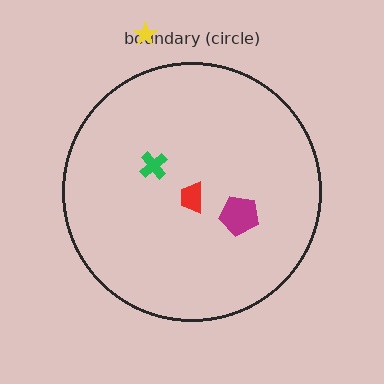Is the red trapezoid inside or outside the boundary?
Inside.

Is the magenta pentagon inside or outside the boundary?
Inside.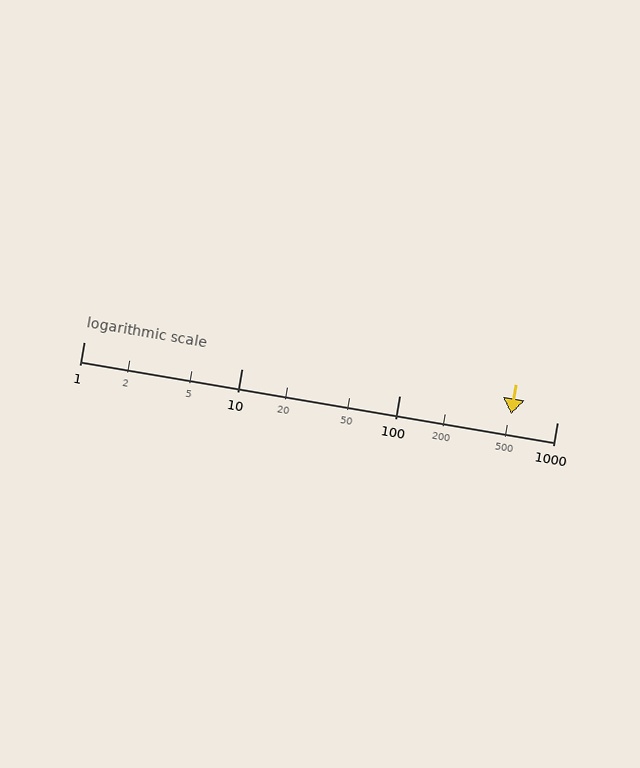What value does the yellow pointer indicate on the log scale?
The pointer indicates approximately 510.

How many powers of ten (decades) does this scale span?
The scale spans 3 decades, from 1 to 1000.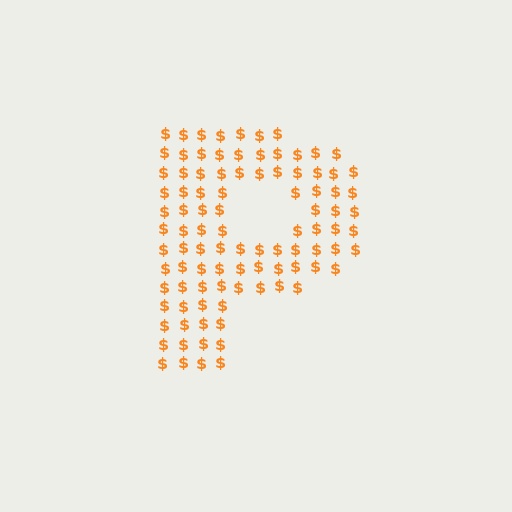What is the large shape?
The large shape is the letter P.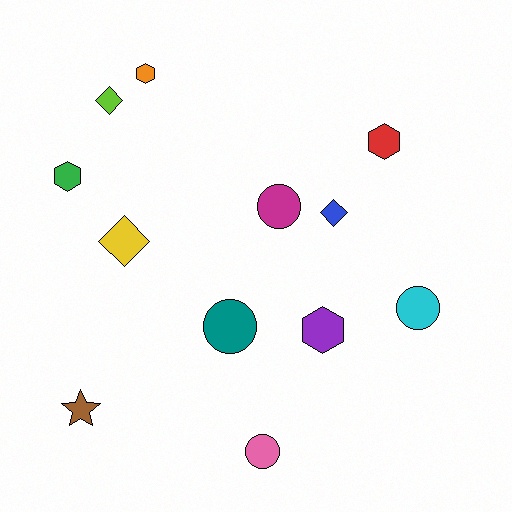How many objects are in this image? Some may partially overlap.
There are 12 objects.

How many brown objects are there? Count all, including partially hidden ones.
There is 1 brown object.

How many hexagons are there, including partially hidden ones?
There are 4 hexagons.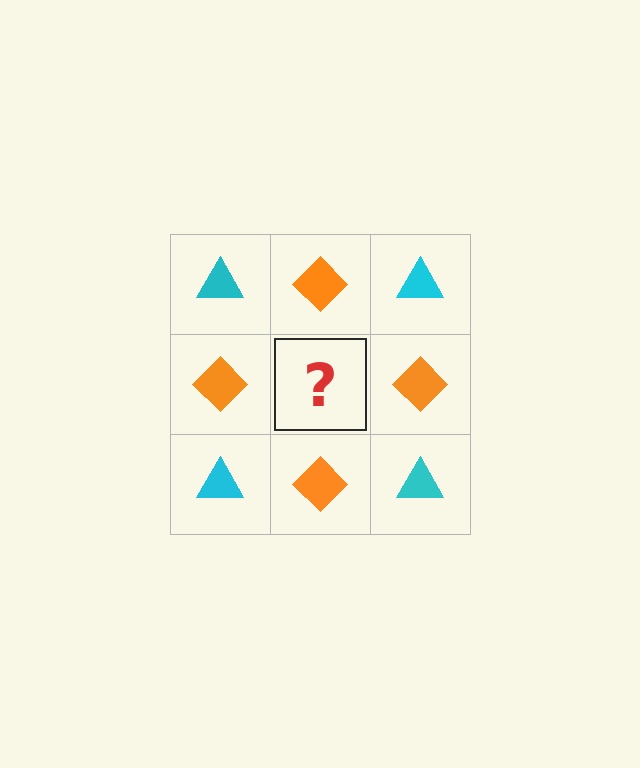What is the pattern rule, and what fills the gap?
The rule is that it alternates cyan triangle and orange diamond in a checkerboard pattern. The gap should be filled with a cyan triangle.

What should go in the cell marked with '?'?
The missing cell should contain a cyan triangle.